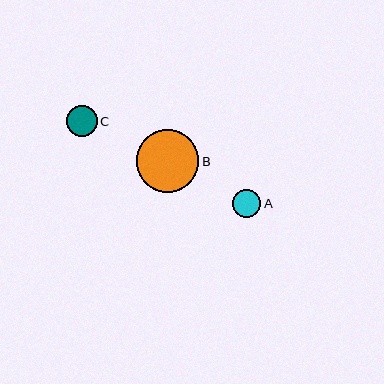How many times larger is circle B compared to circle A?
Circle B is approximately 2.2 times the size of circle A.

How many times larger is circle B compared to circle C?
Circle B is approximately 2.0 times the size of circle C.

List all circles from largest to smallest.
From largest to smallest: B, C, A.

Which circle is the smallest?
Circle A is the smallest with a size of approximately 28 pixels.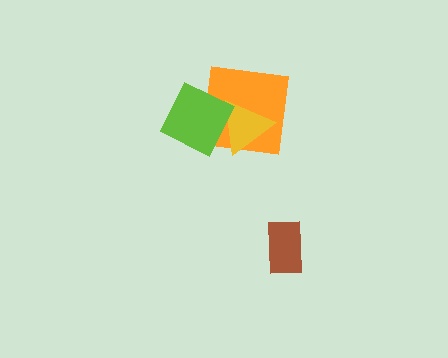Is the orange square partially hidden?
Yes, it is partially covered by another shape.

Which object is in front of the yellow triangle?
The lime diamond is in front of the yellow triangle.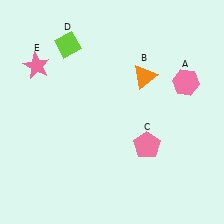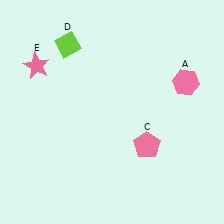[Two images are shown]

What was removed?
The orange triangle (B) was removed in Image 2.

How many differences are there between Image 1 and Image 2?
There is 1 difference between the two images.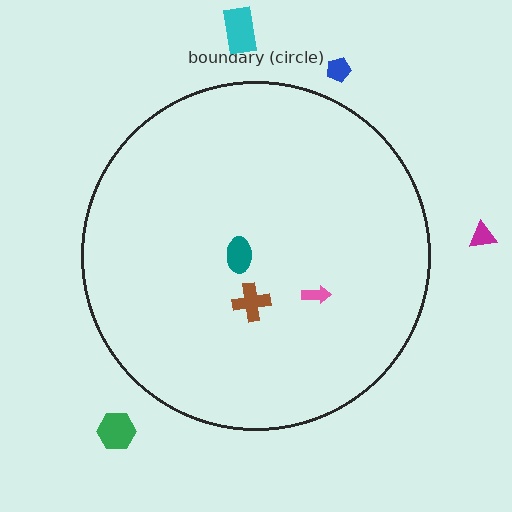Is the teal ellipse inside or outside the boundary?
Inside.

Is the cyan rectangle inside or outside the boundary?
Outside.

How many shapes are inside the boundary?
3 inside, 4 outside.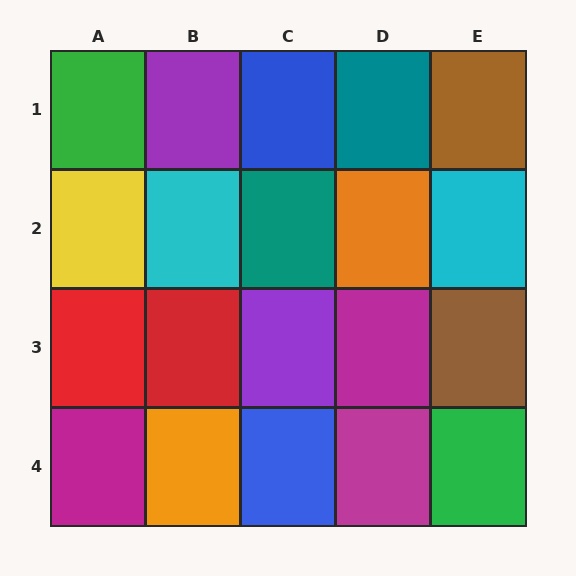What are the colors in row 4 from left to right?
Magenta, orange, blue, magenta, green.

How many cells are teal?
2 cells are teal.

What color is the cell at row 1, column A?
Green.